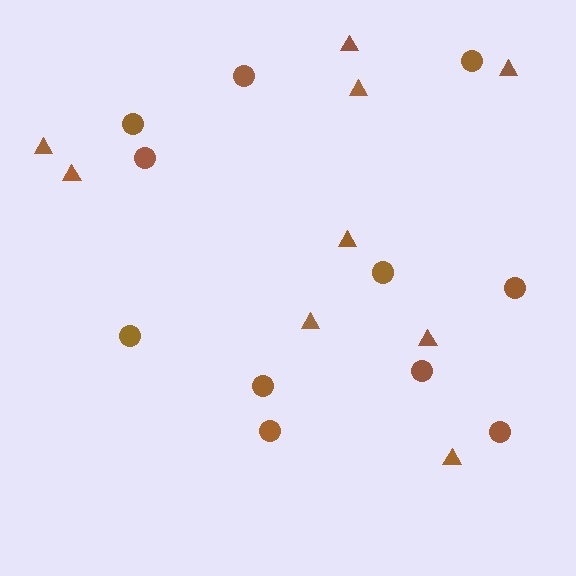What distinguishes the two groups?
There are 2 groups: one group of triangles (9) and one group of circles (11).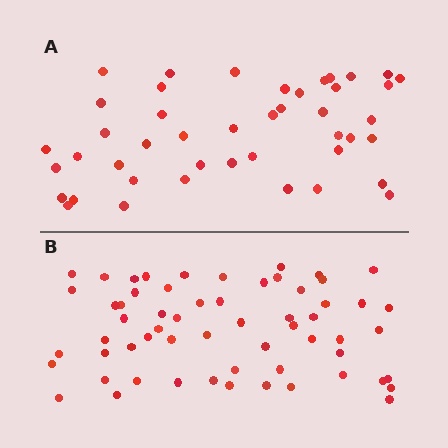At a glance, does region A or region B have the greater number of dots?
Region B (the bottom region) has more dots.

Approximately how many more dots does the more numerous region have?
Region B has approximately 15 more dots than region A.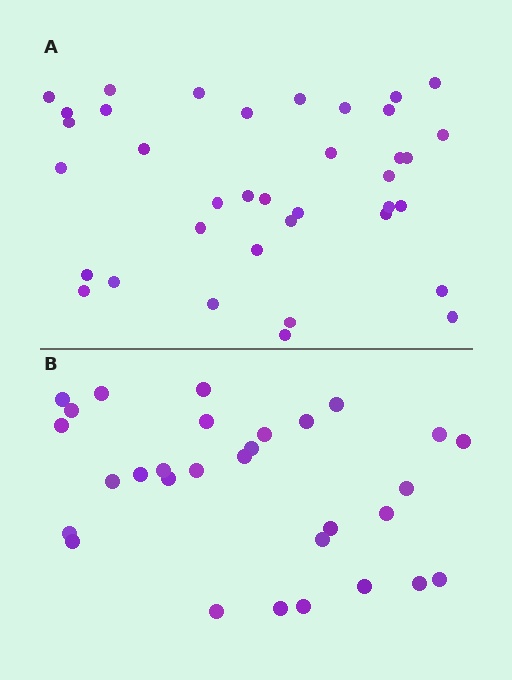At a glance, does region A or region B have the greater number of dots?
Region A (the top region) has more dots.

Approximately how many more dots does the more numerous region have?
Region A has roughly 8 or so more dots than region B.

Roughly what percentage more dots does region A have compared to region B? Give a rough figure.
About 25% more.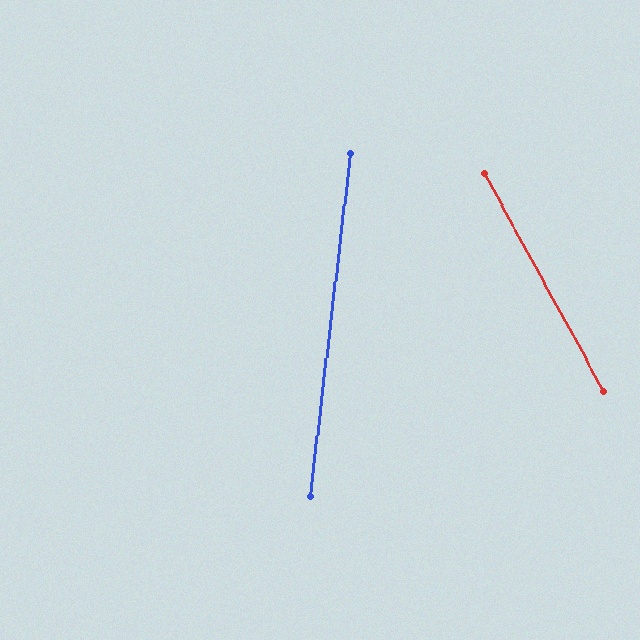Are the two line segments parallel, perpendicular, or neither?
Neither parallel nor perpendicular — they differ by about 35°.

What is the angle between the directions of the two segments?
Approximately 35 degrees.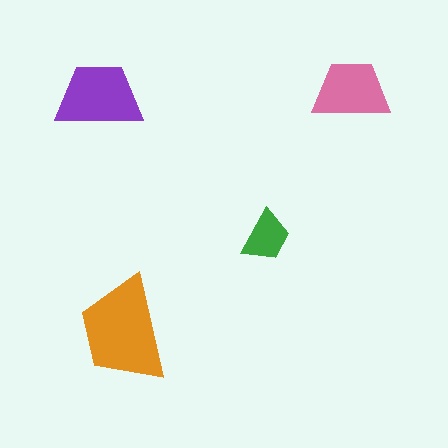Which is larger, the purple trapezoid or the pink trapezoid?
The purple one.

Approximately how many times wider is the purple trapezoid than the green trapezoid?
About 1.5 times wider.